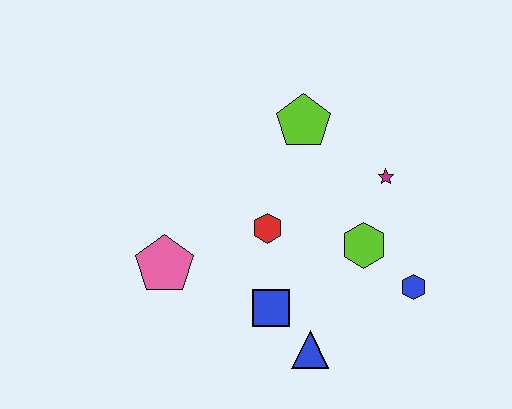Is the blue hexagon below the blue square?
No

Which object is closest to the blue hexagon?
The lime hexagon is closest to the blue hexagon.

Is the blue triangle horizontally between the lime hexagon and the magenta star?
No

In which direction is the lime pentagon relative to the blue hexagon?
The lime pentagon is above the blue hexagon.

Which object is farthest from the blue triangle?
The lime pentagon is farthest from the blue triangle.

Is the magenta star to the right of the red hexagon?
Yes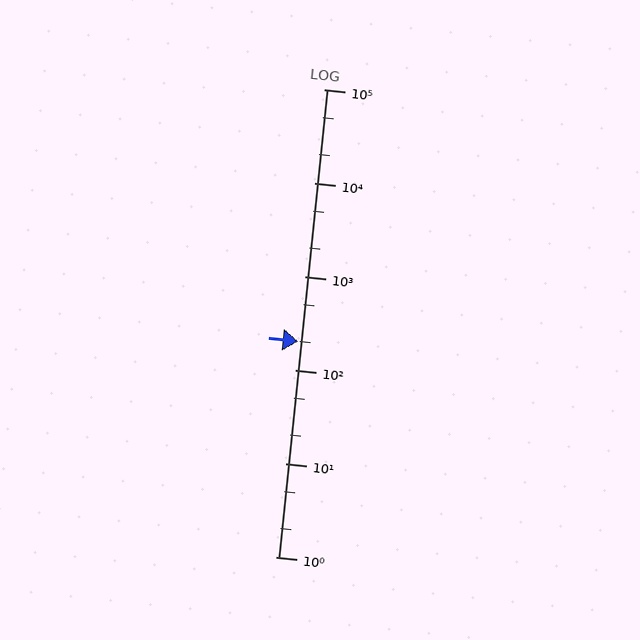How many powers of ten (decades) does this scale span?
The scale spans 5 decades, from 1 to 100000.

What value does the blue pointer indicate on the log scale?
The pointer indicates approximately 200.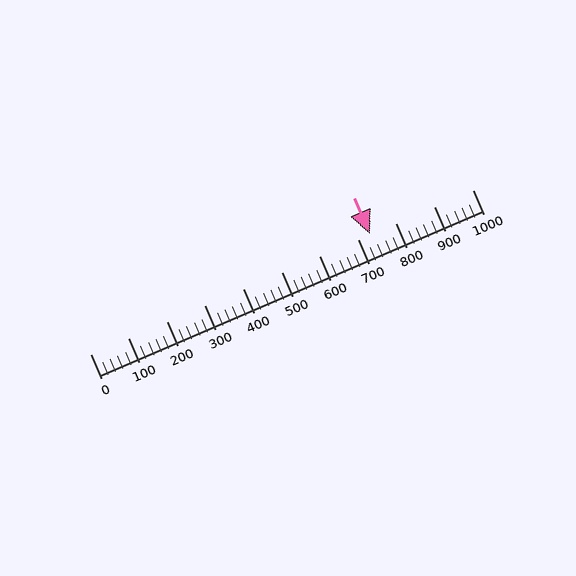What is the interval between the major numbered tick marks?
The major tick marks are spaced 100 units apart.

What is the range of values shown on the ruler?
The ruler shows values from 0 to 1000.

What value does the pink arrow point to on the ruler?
The pink arrow points to approximately 732.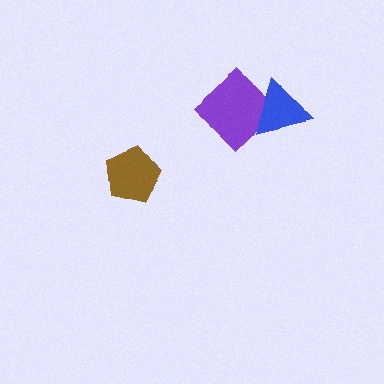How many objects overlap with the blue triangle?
1 object overlaps with the blue triangle.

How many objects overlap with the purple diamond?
1 object overlaps with the purple diamond.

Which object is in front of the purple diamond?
The blue triangle is in front of the purple diamond.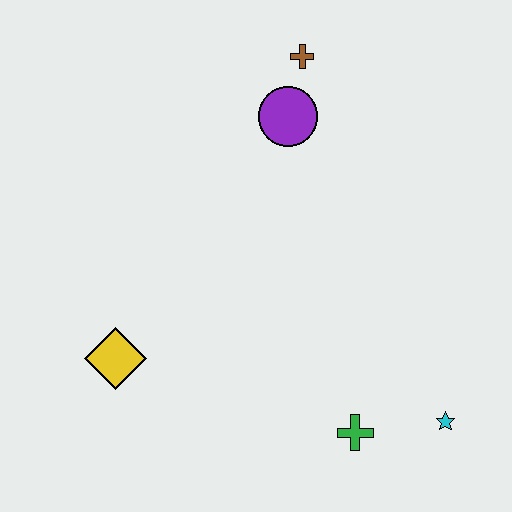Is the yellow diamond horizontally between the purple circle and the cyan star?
No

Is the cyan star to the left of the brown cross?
No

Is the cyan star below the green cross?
No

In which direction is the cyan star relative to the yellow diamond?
The cyan star is to the right of the yellow diamond.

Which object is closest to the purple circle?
The brown cross is closest to the purple circle.